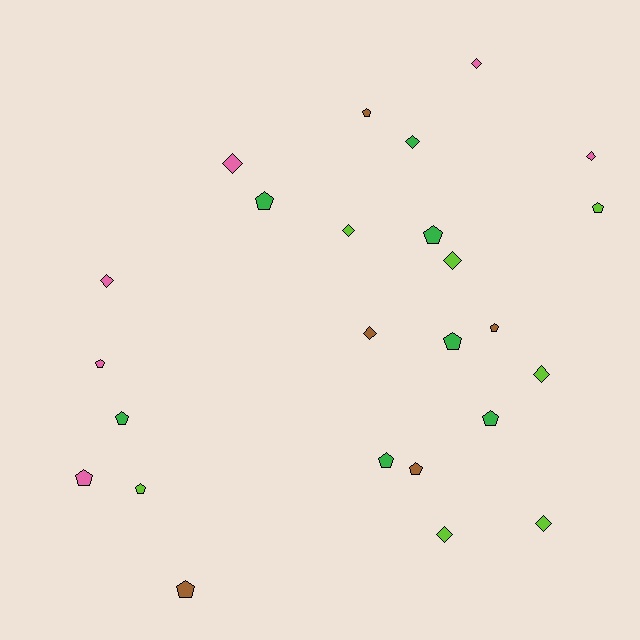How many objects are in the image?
There are 25 objects.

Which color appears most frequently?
Lime, with 7 objects.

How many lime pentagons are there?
There are 2 lime pentagons.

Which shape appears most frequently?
Pentagon, with 14 objects.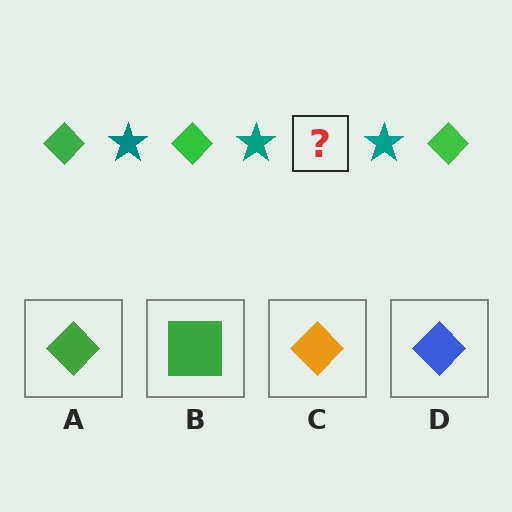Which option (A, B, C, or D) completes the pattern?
A.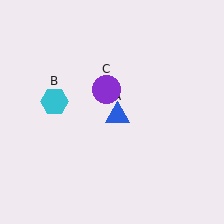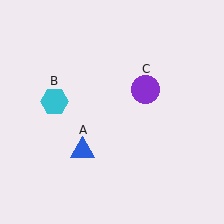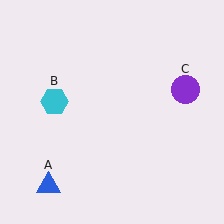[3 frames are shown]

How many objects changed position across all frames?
2 objects changed position: blue triangle (object A), purple circle (object C).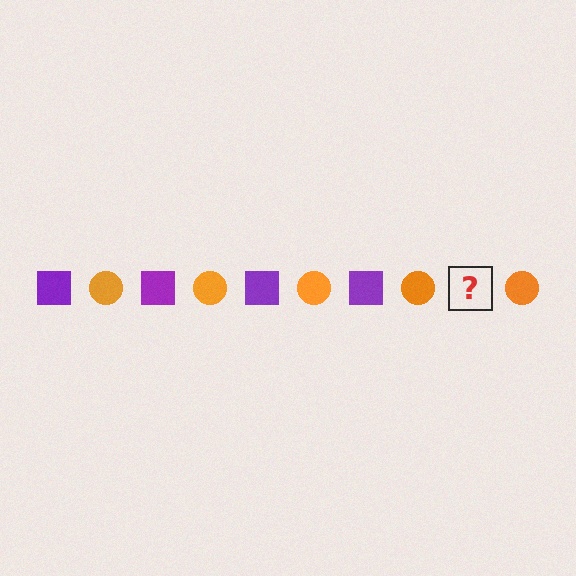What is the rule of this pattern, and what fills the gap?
The rule is that the pattern alternates between purple square and orange circle. The gap should be filled with a purple square.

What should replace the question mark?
The question mark should be replaced with a purple square.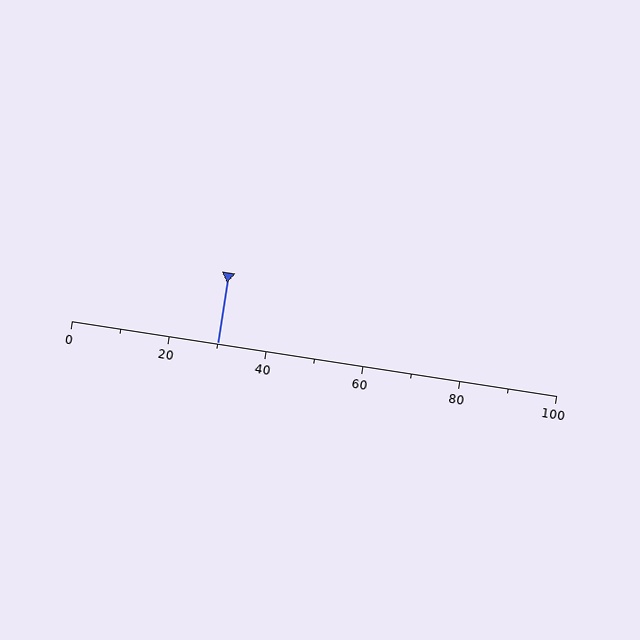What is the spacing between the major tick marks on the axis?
The major ticks are spaced 20 apart.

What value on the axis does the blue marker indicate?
The marker indicates approximately 30.